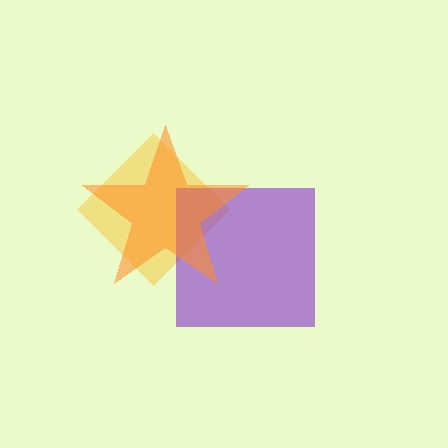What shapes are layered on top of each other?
The layered shapes are: a yellow diamond, a purple square, an orange star.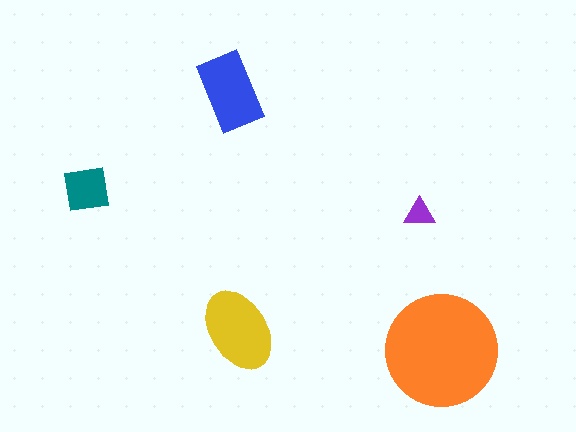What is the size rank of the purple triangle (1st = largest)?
5th.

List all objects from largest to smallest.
The orange circle, the yellow ellipse, the blue rectangle, the teal square, the purple triangle.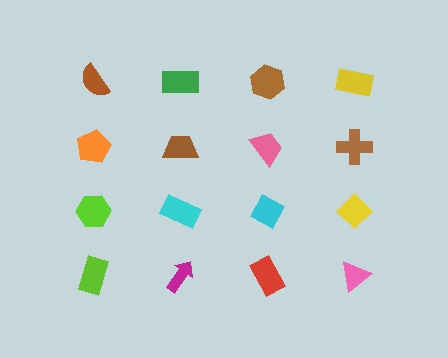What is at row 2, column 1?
An orange pentagon.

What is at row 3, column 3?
A cyan diamond.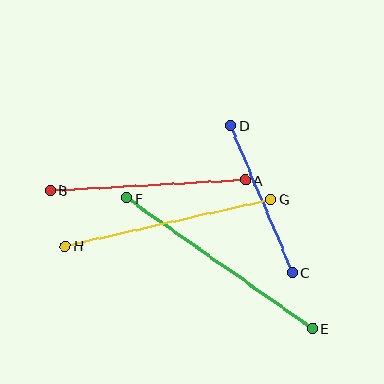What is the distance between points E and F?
The distance is approximately 227 pixels.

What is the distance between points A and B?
The distance is approximately 196 pixels.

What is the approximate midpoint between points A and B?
The midpoint is at approximately (148, 185) pixels.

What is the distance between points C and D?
The distance is approximately 159 pixels.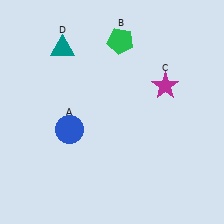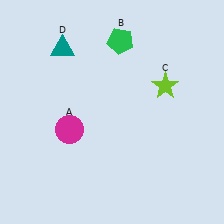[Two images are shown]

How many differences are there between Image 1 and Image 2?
There are 2 differences between the two images.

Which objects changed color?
A changed from blue to magenta. C changed from magenta to lime.